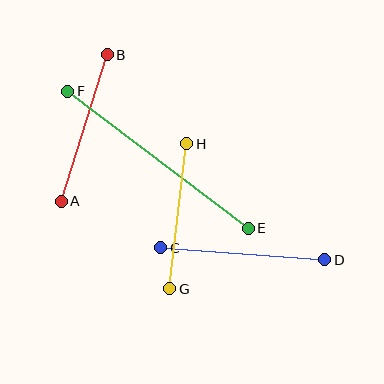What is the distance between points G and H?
The distance is approximately 146 pixels.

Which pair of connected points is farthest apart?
Points E and F are farthest apart.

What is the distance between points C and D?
The distance is approximately 164 pixels.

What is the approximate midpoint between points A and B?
The midpoint is at approximately (84, 128) pixels.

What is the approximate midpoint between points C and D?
The midpoint is at approximately (243, 254) pixels.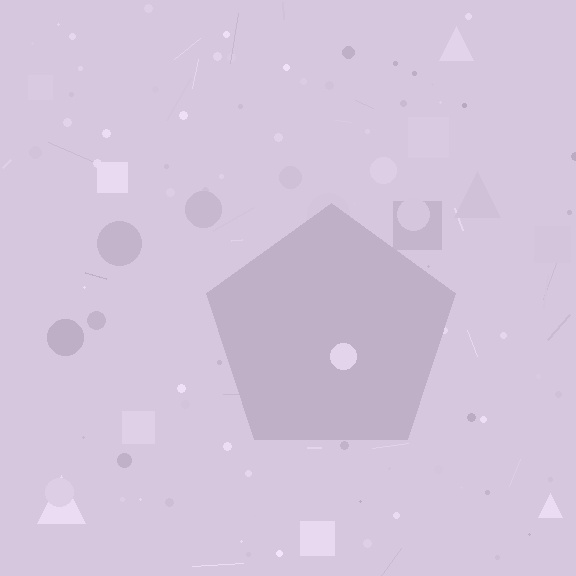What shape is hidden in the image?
A pentagon is hidden in the image.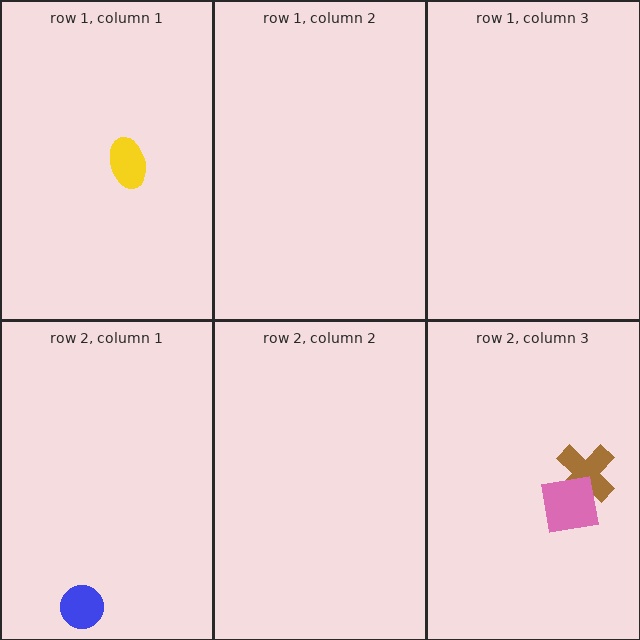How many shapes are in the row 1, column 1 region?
1.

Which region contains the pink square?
The row 2, column 3 region.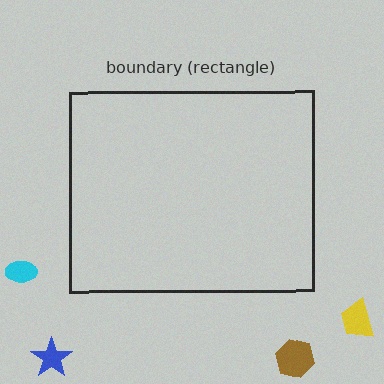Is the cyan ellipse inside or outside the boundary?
Outside.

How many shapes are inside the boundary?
0 inside, 4 outside.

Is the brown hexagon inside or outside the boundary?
Outside.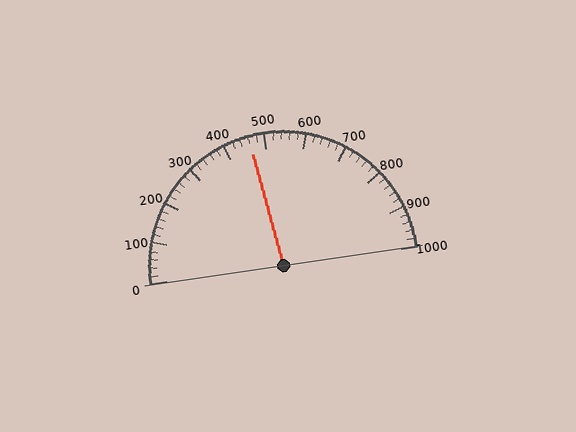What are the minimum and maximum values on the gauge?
The gauge ranges from 0 to 1000.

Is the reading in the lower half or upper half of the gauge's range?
The reading is in the lower half of the range (0 to 1000).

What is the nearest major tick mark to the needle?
The nearest major tick mark is 500.